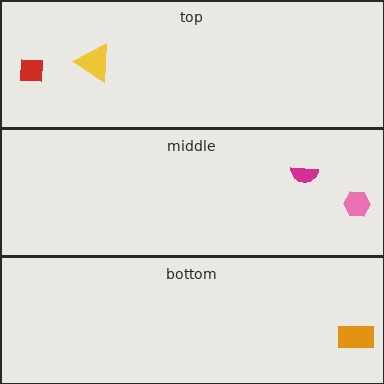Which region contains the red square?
The top region.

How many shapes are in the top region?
2.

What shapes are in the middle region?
The magenta semicircle, the pink hexagon.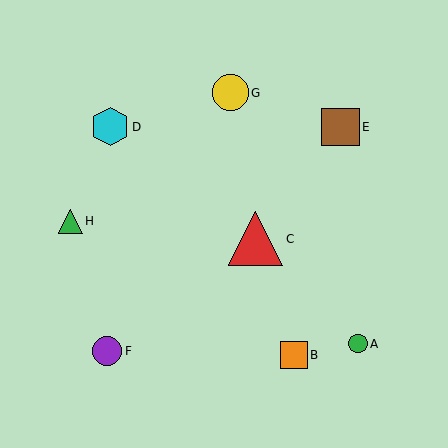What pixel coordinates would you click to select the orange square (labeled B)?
Click at (294, 355) to select the orange square B.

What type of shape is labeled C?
Shape C is a red triangle.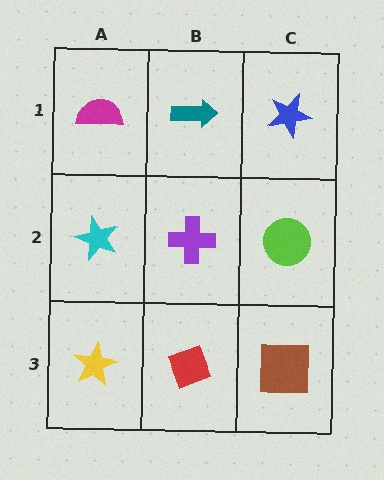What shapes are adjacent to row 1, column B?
A purple cross (row 2, column B), a magenta semicircle (row 1, column A), a blue star (row 1, column C).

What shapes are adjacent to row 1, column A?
A cyan star (row 2, column A), a teal arrow (row 1, column B).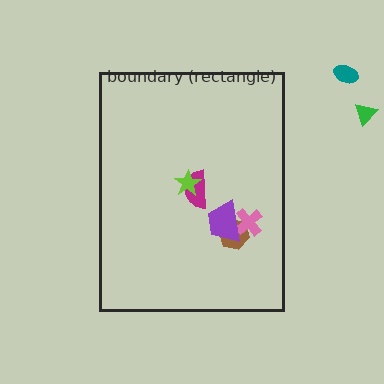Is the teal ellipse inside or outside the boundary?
Outside.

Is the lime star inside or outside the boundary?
Inside.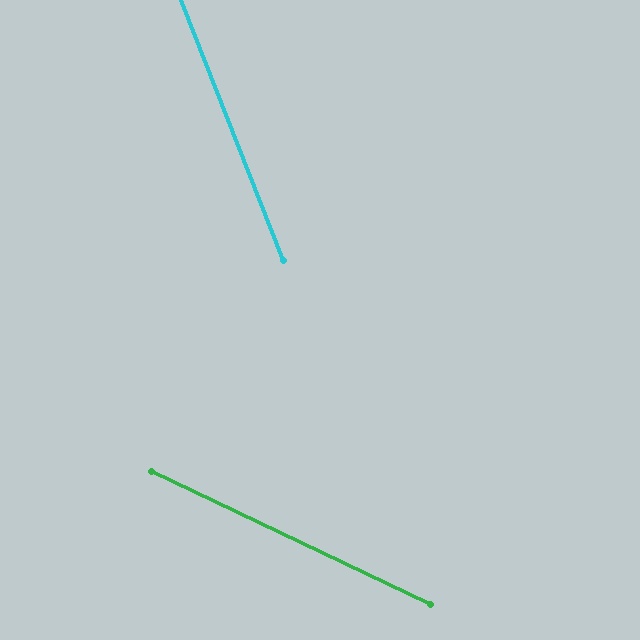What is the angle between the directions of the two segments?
Approximately 43 degrees.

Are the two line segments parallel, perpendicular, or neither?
Neither parallel nor perpendicular — they differ by about 43°.